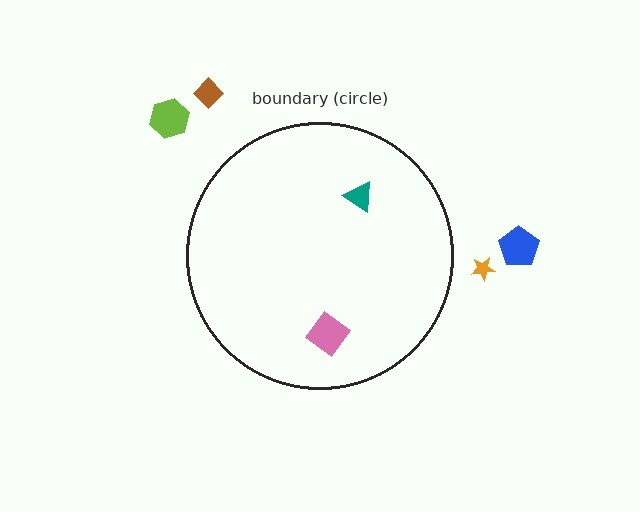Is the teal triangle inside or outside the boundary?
Inside.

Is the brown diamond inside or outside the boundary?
Outside.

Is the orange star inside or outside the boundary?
Outside.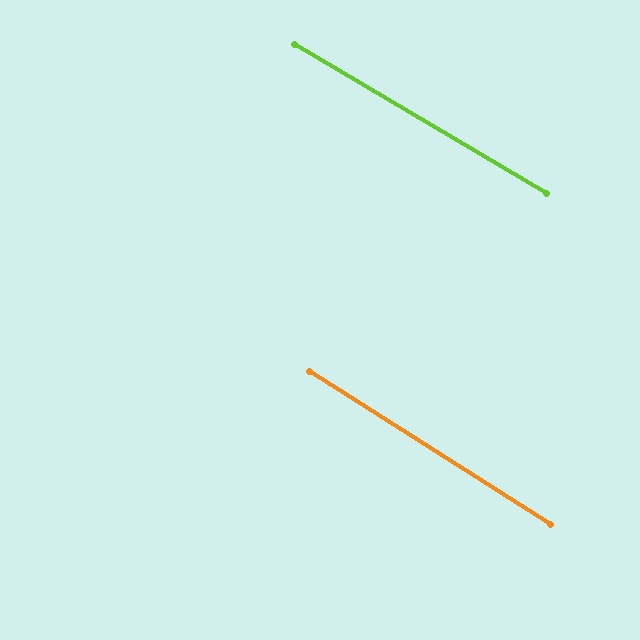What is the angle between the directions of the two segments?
Approximately 2 degrees.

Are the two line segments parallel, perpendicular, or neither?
Parallel — their directions differ by only 1.8°.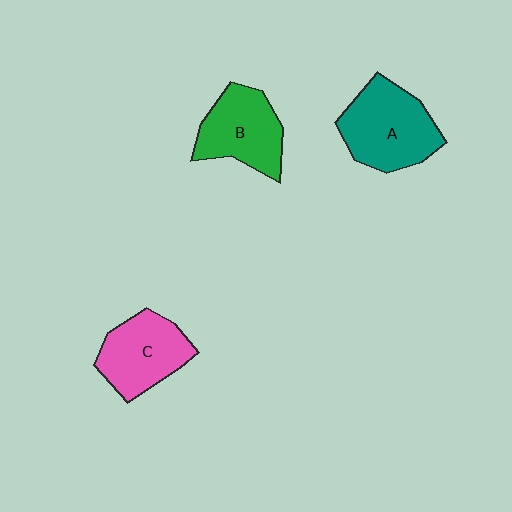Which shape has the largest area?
Shape A (teal).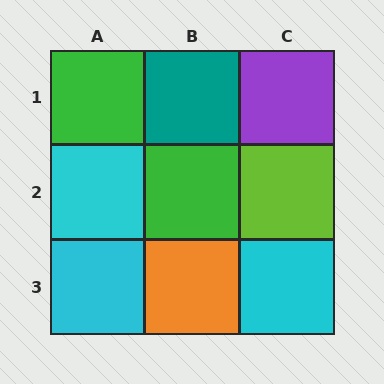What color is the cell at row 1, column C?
Purple.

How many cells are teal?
1 cell is teal.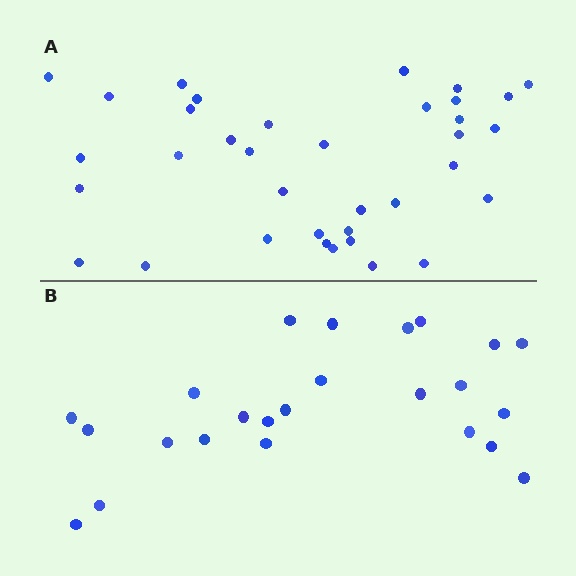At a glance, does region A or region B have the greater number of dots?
Region A (the top region) has more dots.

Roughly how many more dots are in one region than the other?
Region A has roughly 12 or so more dots than region B.